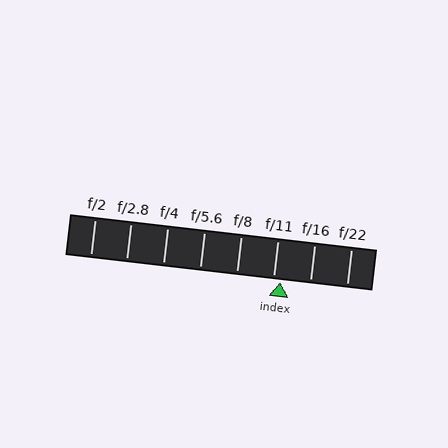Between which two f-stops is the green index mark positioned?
The index mark is between f/11 and f/16.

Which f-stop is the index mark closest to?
The index mark is closest to f/11.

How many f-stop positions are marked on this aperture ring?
There are 8 f-stop positions marked.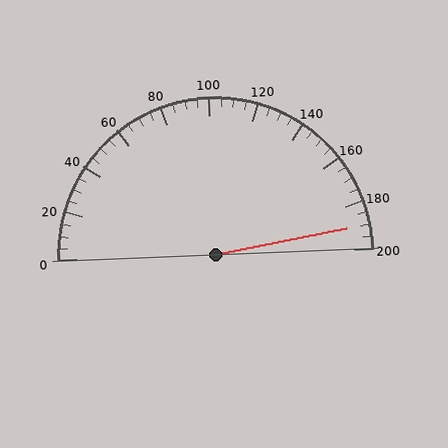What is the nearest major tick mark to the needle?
The nearest major tick mark is 200.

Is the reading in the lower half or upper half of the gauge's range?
The reading is in the upper half of the range (0 to 200).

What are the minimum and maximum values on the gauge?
The gauge ranges from 0 to 200.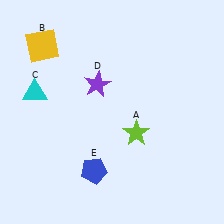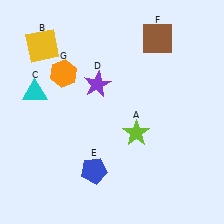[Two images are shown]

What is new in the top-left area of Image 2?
An orange hexagon (G) was added in the top-left area of Image 2.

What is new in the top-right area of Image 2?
A brown square (F) was added in the top-right area of Image 2.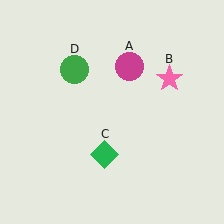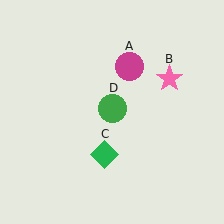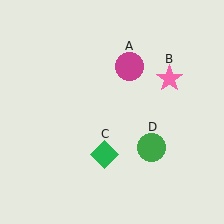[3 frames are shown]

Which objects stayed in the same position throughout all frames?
Magenta circle (object A) and pink star (object B) and green diamond (object C) remained stationary.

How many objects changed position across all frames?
1 object changed position: green circle (object D).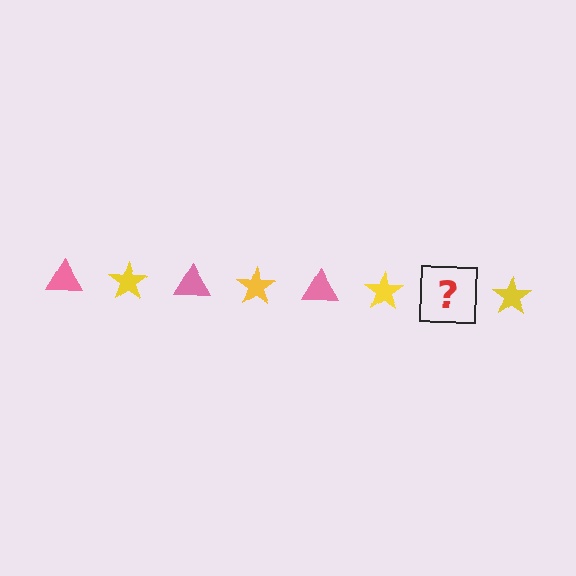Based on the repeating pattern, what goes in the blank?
The blank should be a pink triangle.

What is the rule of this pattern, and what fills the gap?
The rule is that the pattern alternates between pink triangle and yellow star. The gap should be filled with a pink triangle.